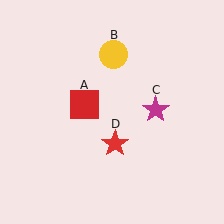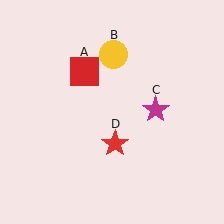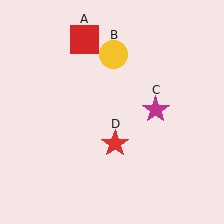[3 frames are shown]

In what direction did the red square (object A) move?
The red square (object A) moved up.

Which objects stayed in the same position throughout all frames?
Yellow circle (object B) and magenta star (object C) and red star (object D) remained stationary.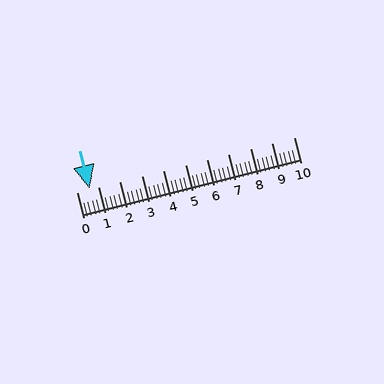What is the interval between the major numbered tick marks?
The major tick marks are spaced 1 units apart.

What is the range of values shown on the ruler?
The ruler shows values from 0 to 10.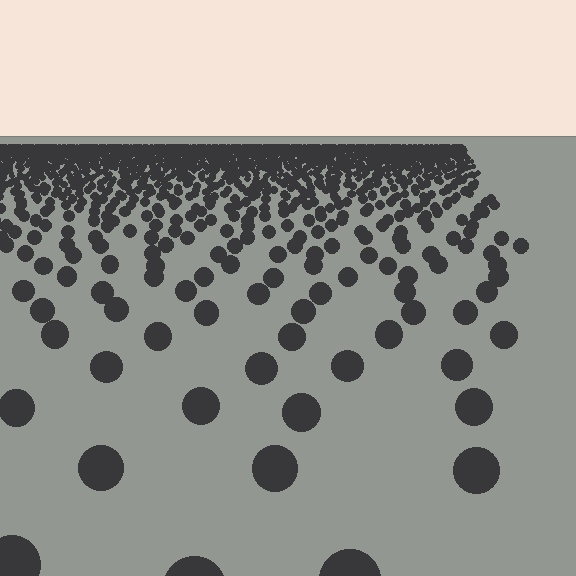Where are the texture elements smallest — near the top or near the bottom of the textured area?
Near the top.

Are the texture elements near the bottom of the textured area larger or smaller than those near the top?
Larger. Near the bottom, elements are closer to the viewer and appear at a bigger on-screen size.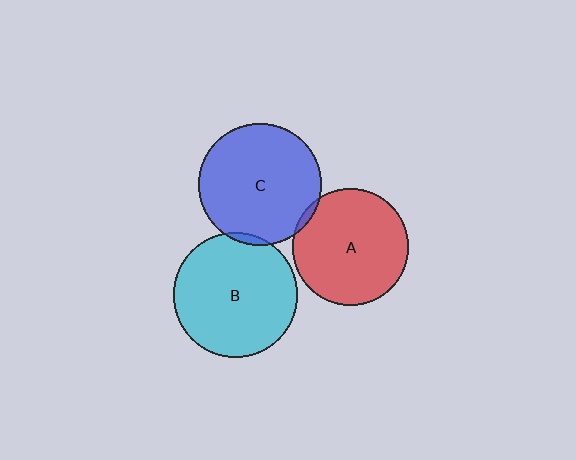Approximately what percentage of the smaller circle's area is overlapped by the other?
Approximately 5%.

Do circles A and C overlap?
Yes.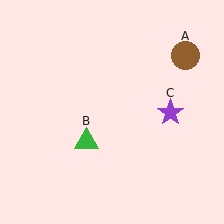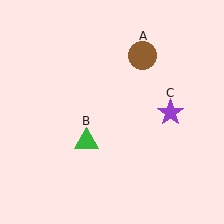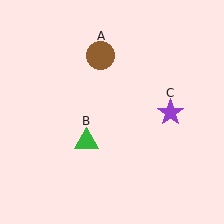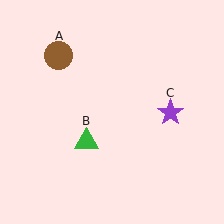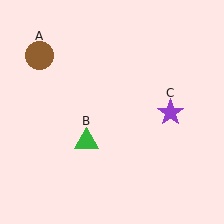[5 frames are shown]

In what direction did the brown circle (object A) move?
The brown circle (object A) moved left.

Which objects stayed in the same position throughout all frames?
Green triangle (object B) and purple star (object C) remained stationary.